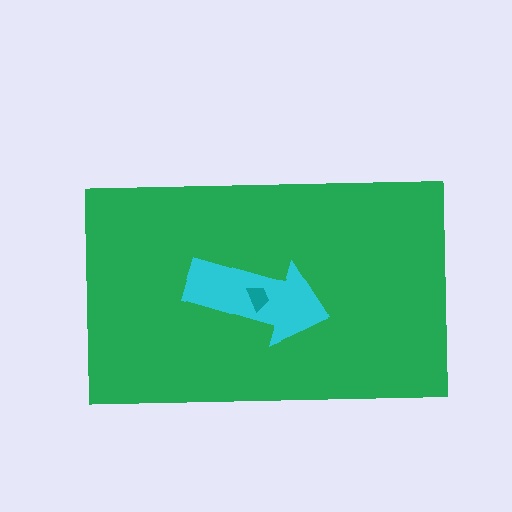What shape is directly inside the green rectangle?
The cyan arrow.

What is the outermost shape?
The green rectangle.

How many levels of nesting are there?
3.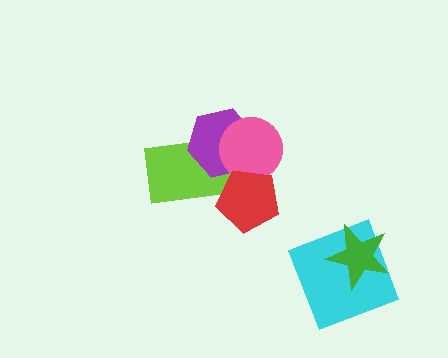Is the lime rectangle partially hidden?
Yes, it is partially covered by another shape.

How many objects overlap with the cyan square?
1 object overlaps with the cyan square.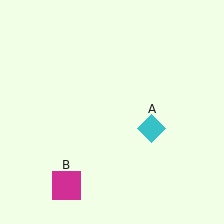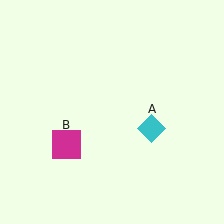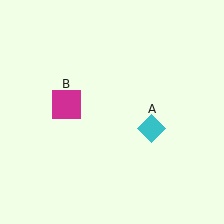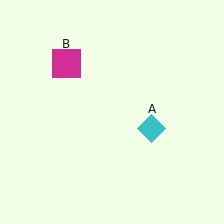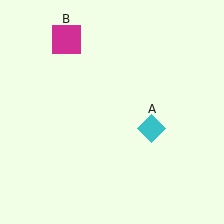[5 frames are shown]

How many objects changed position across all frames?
1 object changed position: magenta square (object B).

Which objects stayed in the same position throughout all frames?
Cyan diamond (object A) remained stationary.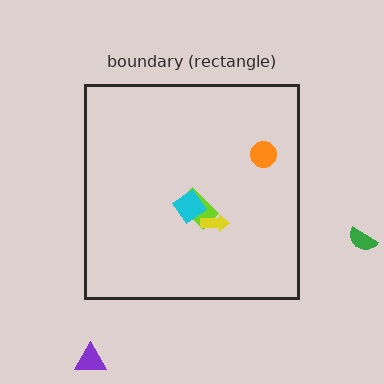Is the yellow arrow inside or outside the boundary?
Inside.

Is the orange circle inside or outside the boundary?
Inside.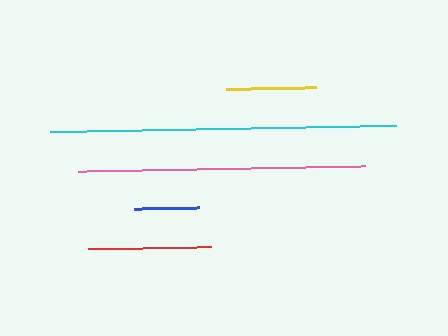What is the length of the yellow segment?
The yellow segment is approximately 90 pixels long.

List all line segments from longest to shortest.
From longest to shortest: cyan, pink, red, yellow, blue.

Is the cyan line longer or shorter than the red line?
The cyan line is longer than the red line.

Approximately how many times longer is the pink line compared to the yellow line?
The pink line is approximately 3.2 times the length of the yellow line.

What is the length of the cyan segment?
The cyan segment is approximately 345 pixels long.